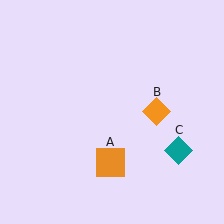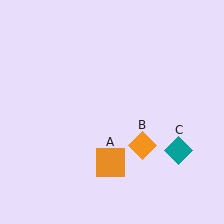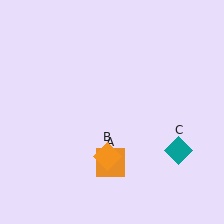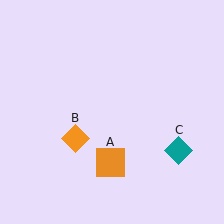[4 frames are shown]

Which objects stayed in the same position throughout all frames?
Orange square (object A) and teal diamond (object C) remained stationary.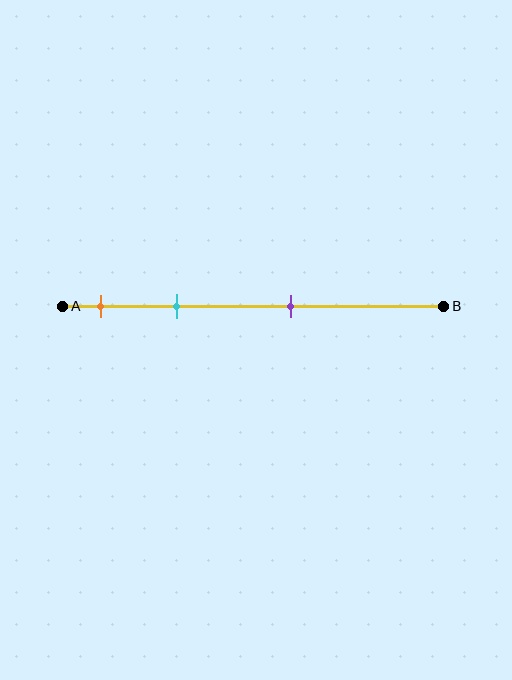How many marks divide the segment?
There are 3 marks dividing the segment.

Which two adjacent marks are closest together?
The orange and cyan marks are the closest adjacent pair.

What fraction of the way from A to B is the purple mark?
The purple mark is approximately 60% (0.6) of the way from A to B.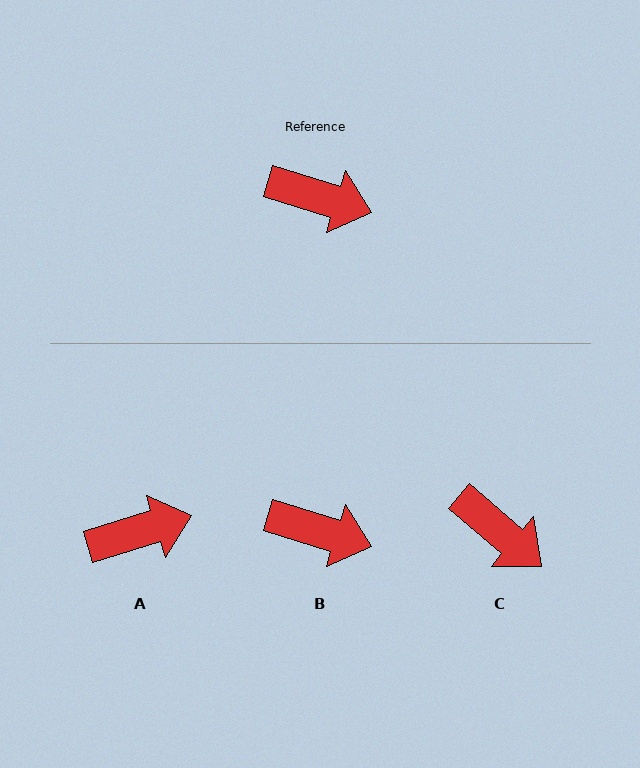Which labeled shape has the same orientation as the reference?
B.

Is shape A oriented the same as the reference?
No, it is off by about 34 degrees.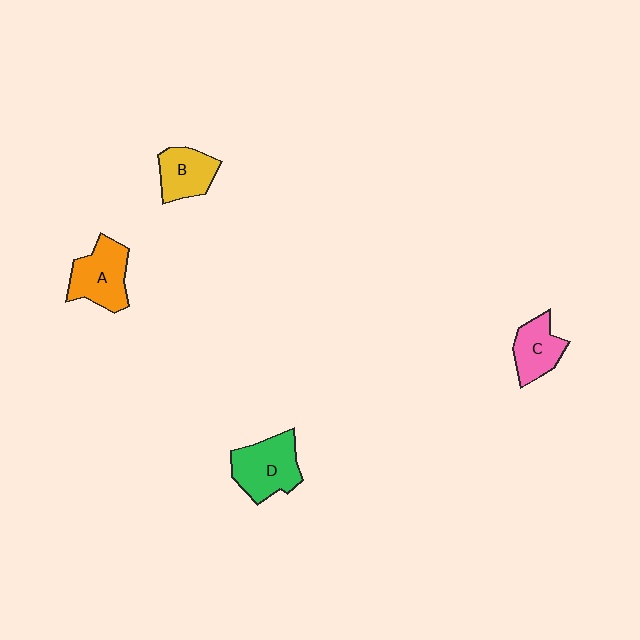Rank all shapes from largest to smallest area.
From largest to smallest: D (green), A (orange), B (yellow), C (pink).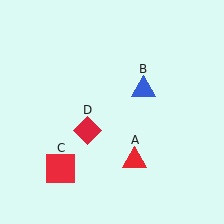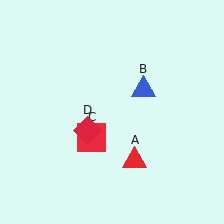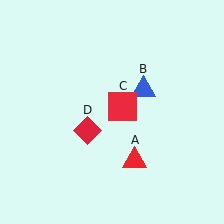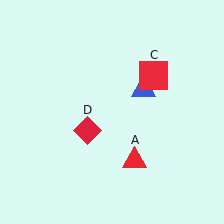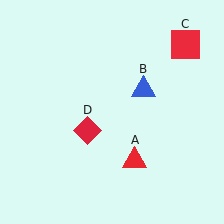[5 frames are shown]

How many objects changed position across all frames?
1 object changed position: red square (object C).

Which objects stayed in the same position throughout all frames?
Red triangle (object A) and blue triangle (object B) and red diamond (object D) remained stationary.